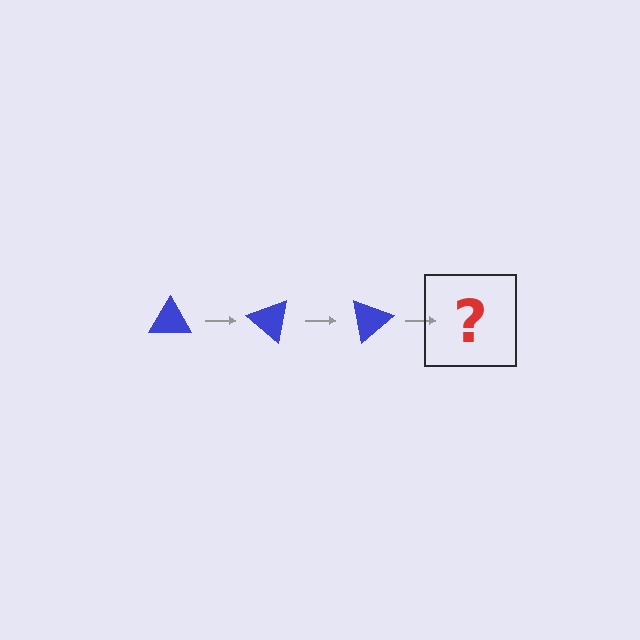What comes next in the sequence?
The next element should be a blue triangle rotated 120 degrees.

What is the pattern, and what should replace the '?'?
The pattern is that the triangle rotates 40 degrees each step. The '?' should be a blue triangle rotated 120 degrees.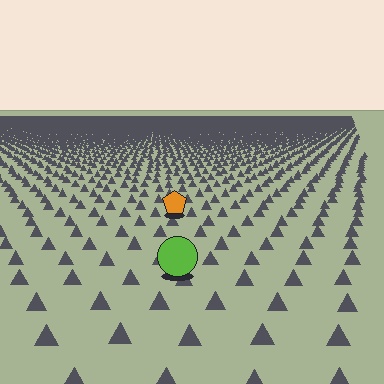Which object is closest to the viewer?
The lime circle is closest. The texture marks near it are larger and more spread out.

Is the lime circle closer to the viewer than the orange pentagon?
Yes. The lime circle is closer — you can tell from the texture gradient: the ground texture is coarser near it.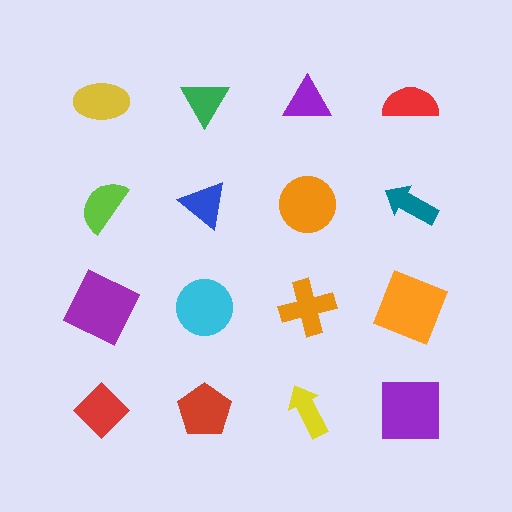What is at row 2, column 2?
A blue triangle.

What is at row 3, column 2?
A cyan circle.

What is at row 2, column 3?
An orange circle.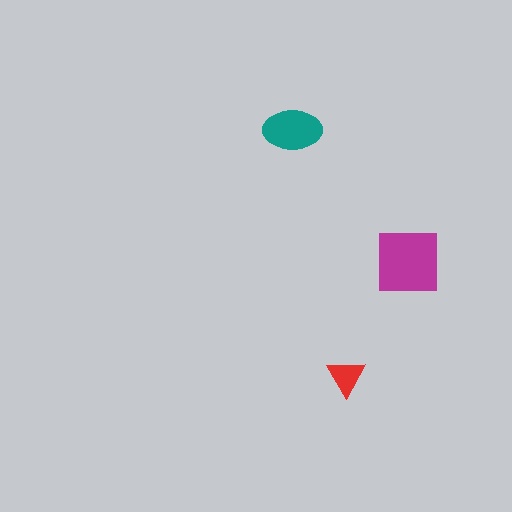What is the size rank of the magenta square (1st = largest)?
1st.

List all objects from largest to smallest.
The magenta square, the teal ellipse, the red triangle.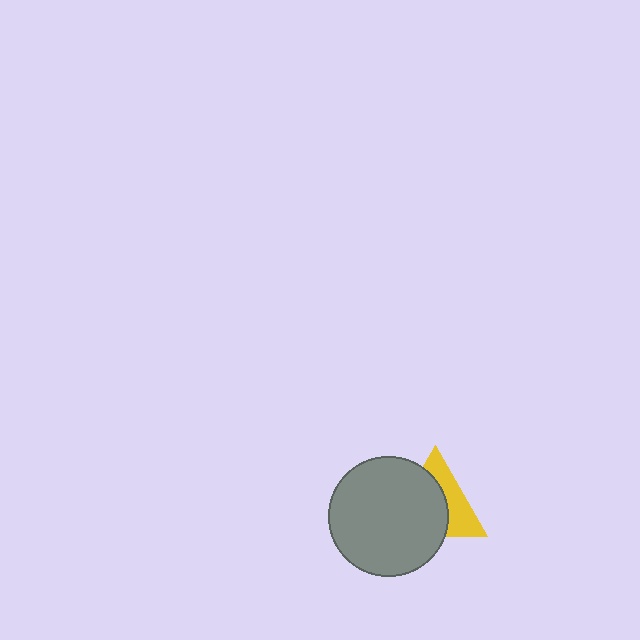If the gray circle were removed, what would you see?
You would see the complete yellow triangle.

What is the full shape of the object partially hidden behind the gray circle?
The partially hidden object is a yellow triangle.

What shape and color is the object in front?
The object in front is a gray circle.